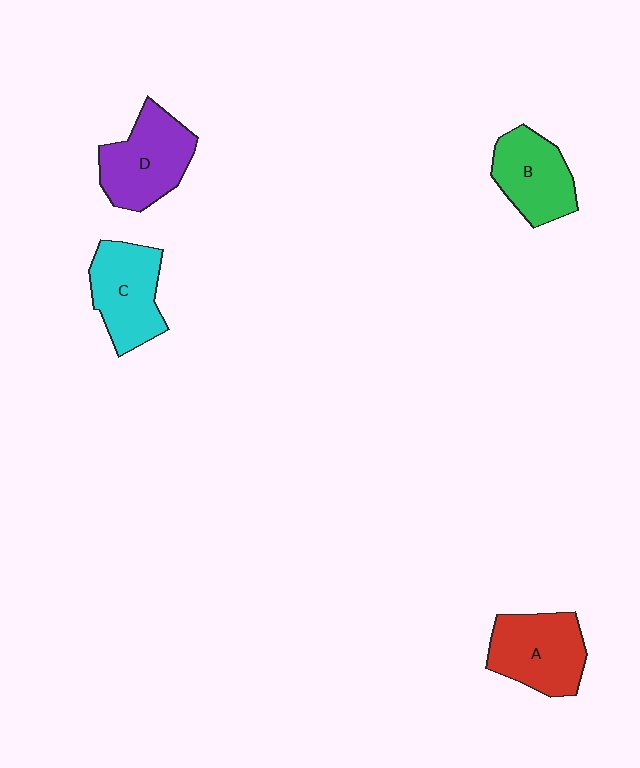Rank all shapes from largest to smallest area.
From largest to smallest: D (purple), A (red), C (cyan), B (green).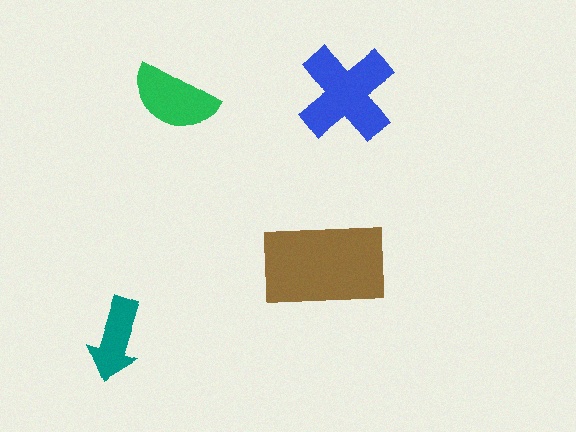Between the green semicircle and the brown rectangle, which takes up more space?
The brown rectangle.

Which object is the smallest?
The teal arrow.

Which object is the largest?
The brown rectangle.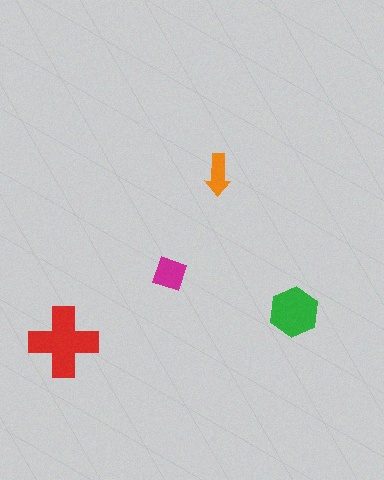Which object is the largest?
The red cross.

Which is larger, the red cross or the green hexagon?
The red cross.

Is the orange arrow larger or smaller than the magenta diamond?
Smaller.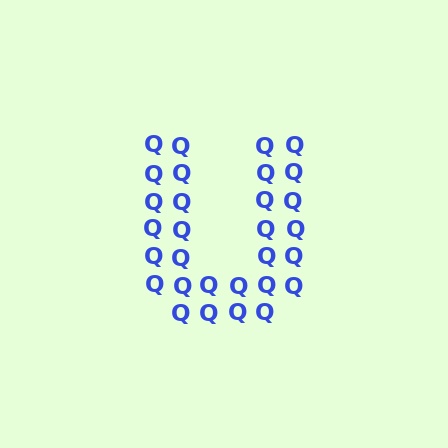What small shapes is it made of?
It is made of small letter Q's.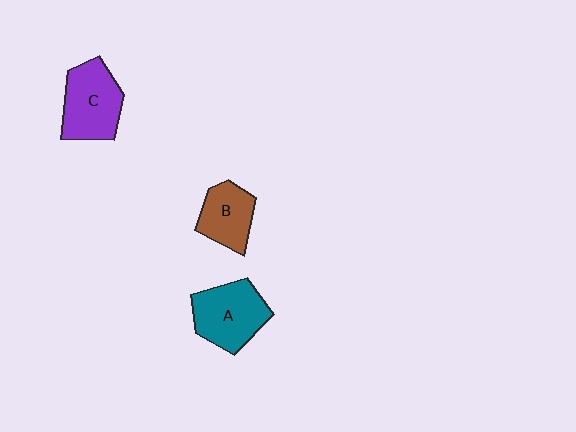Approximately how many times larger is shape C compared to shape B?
Approximately 1.4 times.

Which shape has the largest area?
Shape C (purple).